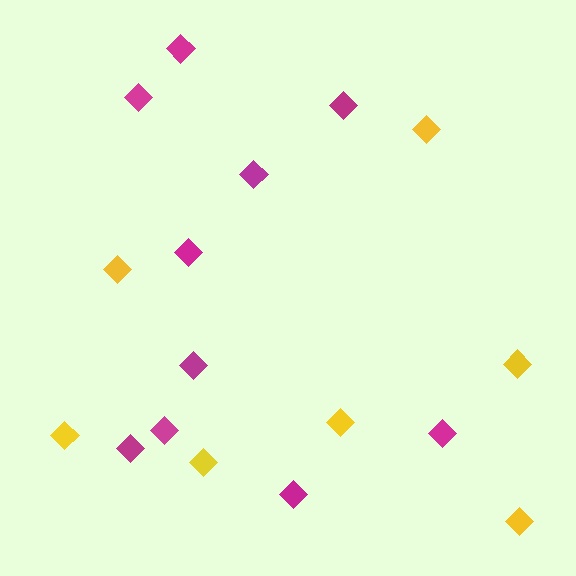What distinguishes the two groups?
There are 2 groups: one group of magenta diamonds (10) and one group of yellow diamonds (7).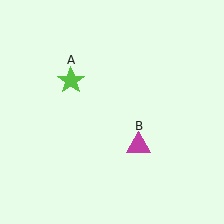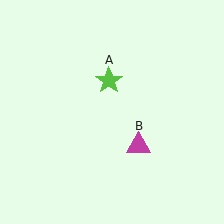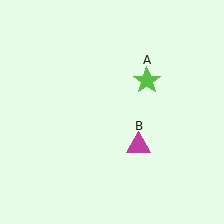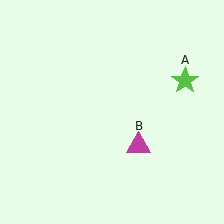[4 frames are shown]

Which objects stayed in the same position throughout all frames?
Magenta triangle (object B) remained stationary.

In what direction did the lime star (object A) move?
The lime star (object A) moved right.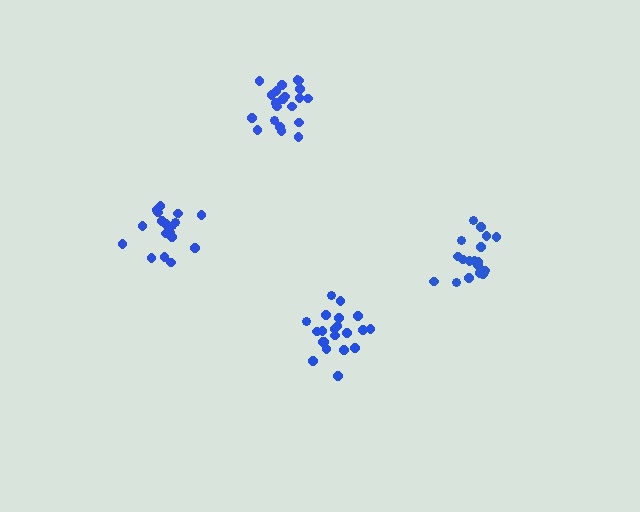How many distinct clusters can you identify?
There are 4 distinct clusters.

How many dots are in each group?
Group 1: 21 dots, Group 2: 19 dots, Group 3: 21 dots, Group 4: 18 dots (79 total).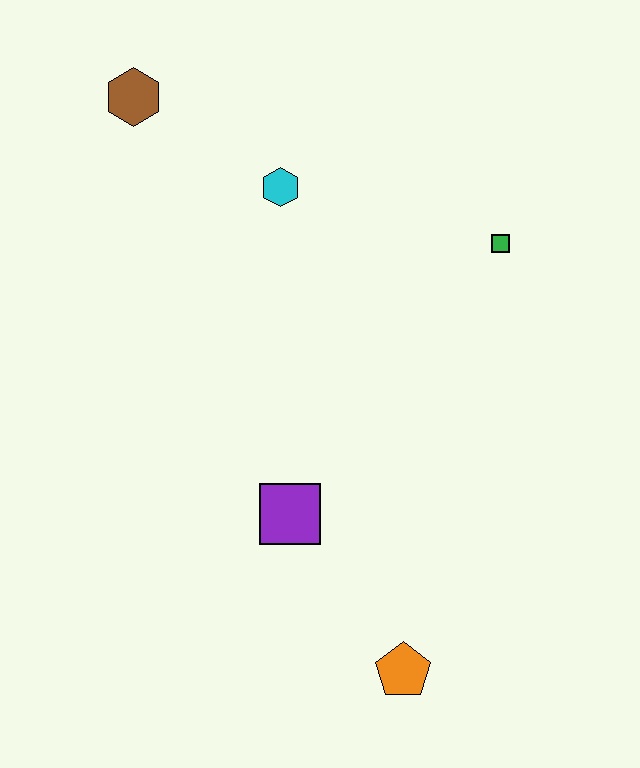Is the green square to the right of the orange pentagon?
Yes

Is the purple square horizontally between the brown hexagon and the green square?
Yes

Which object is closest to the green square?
The cyan hexagon is closest to the green square.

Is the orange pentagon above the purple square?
No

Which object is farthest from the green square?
The orange pentagon is farthest from the green square.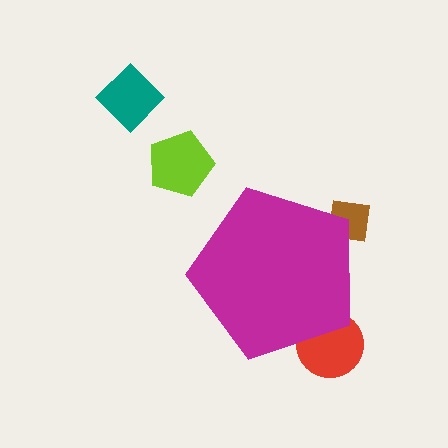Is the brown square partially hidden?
Yes, the brown square is partially hidden behind the magenta pentagon.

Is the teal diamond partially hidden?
No, the teal diamond is fully visible.